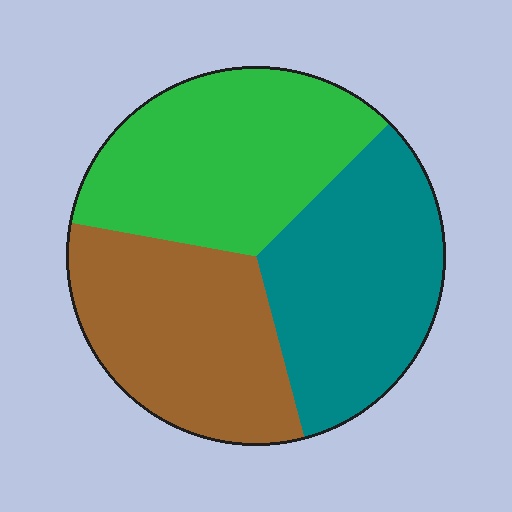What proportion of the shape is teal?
Teal covers 33% of the shape.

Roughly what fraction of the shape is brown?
Brown takes up about one third (1/3) of the shape.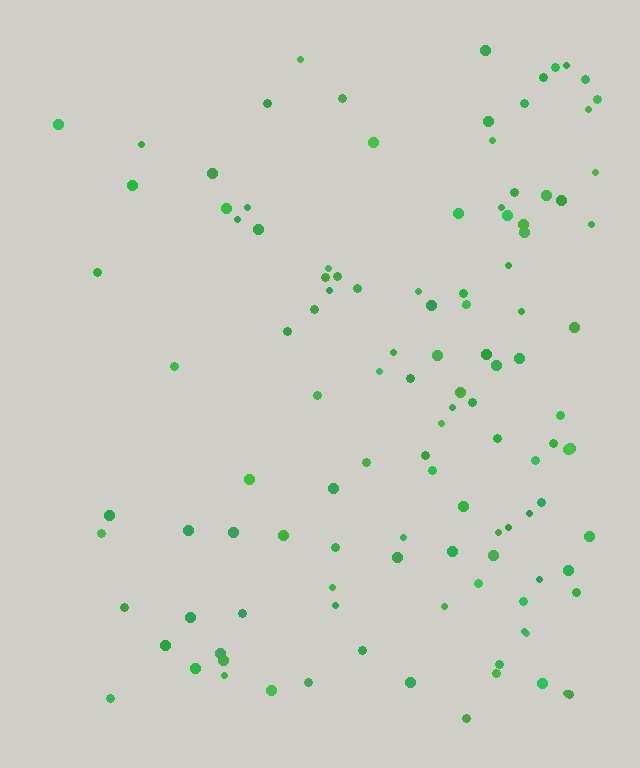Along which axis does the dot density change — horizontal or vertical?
Horizontal.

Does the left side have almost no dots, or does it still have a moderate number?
Still a moderate number, just noticeably fewer than the right.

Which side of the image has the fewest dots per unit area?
The left.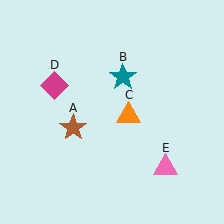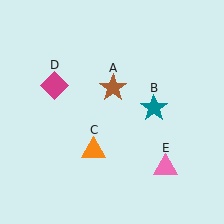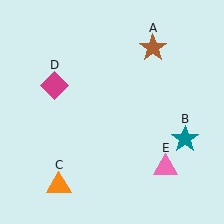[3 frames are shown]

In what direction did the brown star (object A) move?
The brown star (object A) moved up and to the right.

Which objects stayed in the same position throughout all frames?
Magenta diamond (object D) and pink triangle (object E) remained stationary.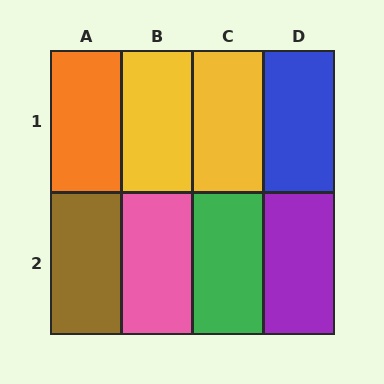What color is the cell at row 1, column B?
Yellow.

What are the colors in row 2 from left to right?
Brown, pink, green, purple.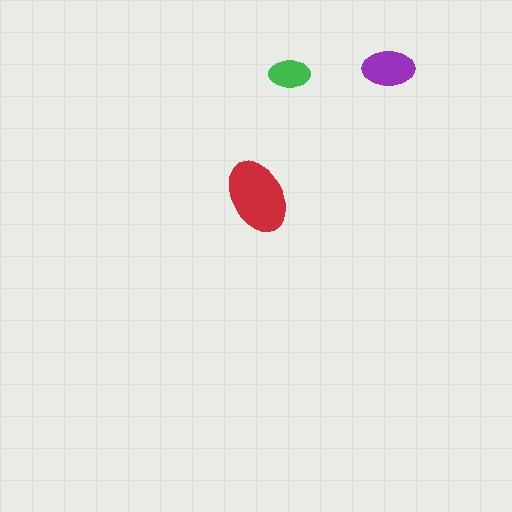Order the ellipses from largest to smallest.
the red one, the purple one, the green one.